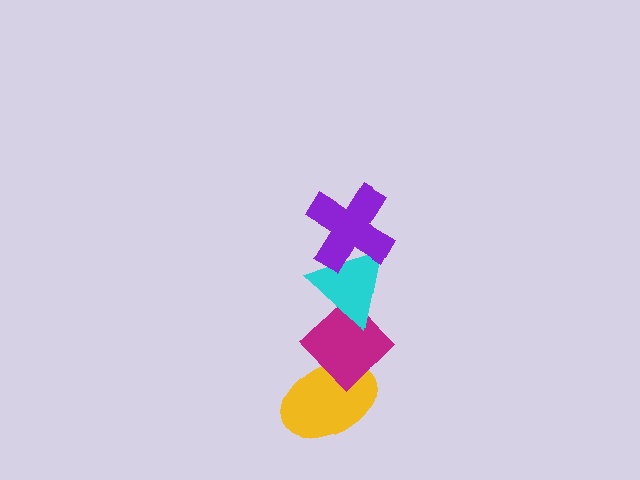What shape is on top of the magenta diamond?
The cyan triangle is on top of the magenta diamond.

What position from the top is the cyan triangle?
The cyan triangle is 2nd from the top.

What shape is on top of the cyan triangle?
The purple cross is on top of the cyan triangle.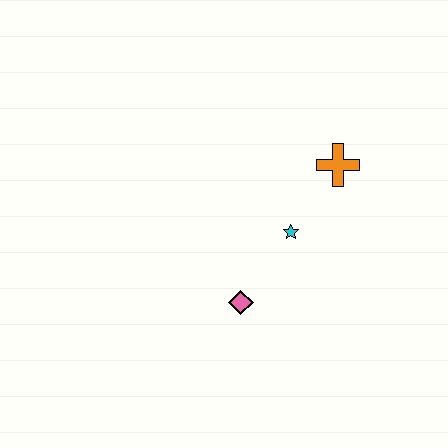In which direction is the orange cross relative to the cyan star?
The orange cross is above the cyan star.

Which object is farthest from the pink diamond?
The orange cross is farthest from the pink diamond.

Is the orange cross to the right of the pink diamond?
Yes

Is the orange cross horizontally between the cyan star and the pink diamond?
No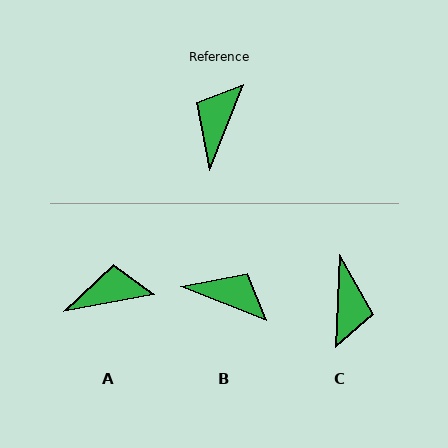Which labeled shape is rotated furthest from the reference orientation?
C, about 161 degrees away.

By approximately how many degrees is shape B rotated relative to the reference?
Approximately 90 degrees clockwise.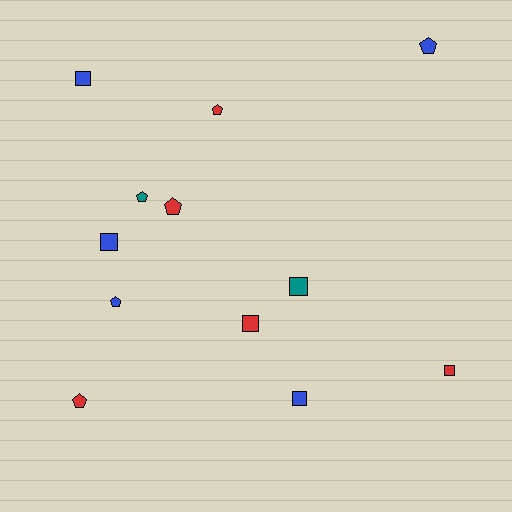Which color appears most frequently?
Blue, with 5 objects.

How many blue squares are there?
There are 3 blue squares.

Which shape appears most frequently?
Pentagon, with 6 objects.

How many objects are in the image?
There are 12 objects.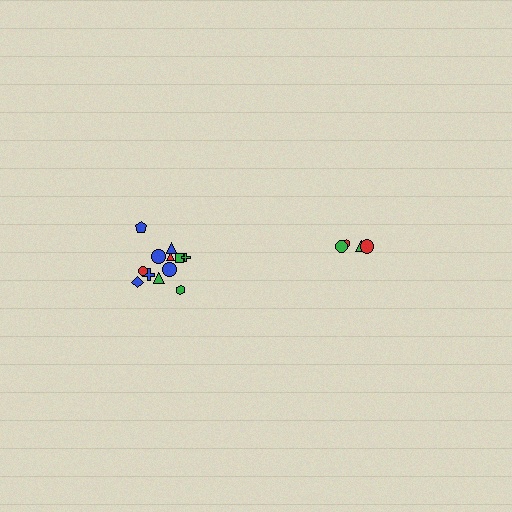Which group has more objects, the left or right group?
The left group.